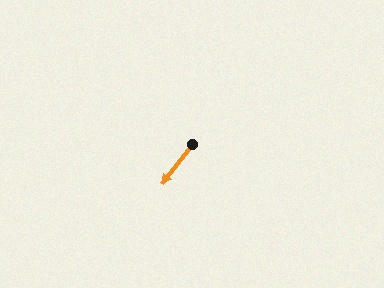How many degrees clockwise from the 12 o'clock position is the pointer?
Approximately 217 degrees.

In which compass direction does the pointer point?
Southwest.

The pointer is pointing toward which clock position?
Roughly 7 o'clock.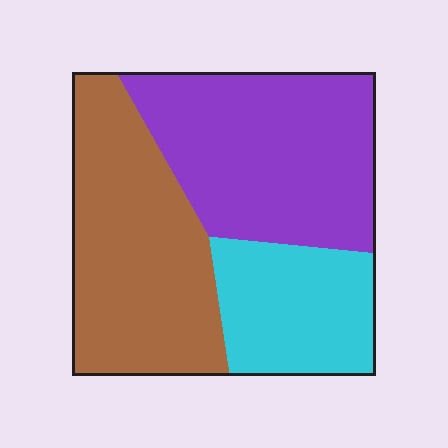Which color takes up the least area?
Cyan, at roughly 20%.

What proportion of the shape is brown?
Brown covers 38% of the shape.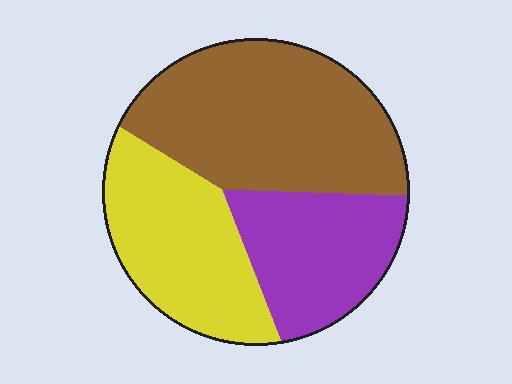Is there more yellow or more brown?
Brown.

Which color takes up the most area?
Brown, at roughly 45%.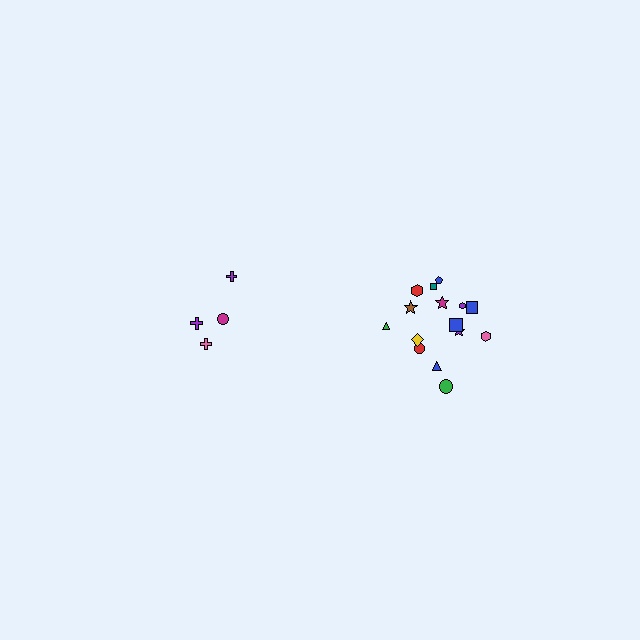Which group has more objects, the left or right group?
The right group.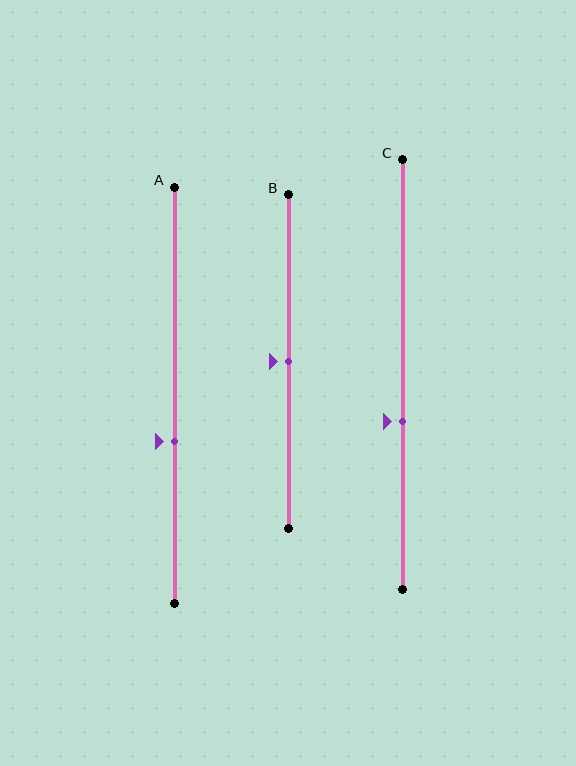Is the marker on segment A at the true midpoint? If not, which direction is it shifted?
No, the marker on segment A is shifted downward by about 11% of the segment length.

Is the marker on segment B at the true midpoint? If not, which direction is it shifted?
Yes, the marker on segment B is at the true midpoint.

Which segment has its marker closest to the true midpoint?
Segment B has its marker closest to the true midpoint.